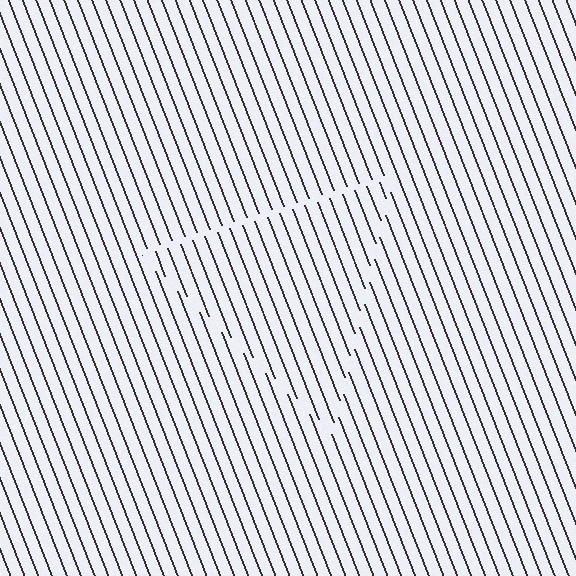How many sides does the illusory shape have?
3 sides — the line-ends trace a triangle.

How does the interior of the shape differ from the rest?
The interior of the shape contains the same grating, shifted by half a period — the contour is defined by the phase discontinuity where line-ends from the inner and outer gratings abut.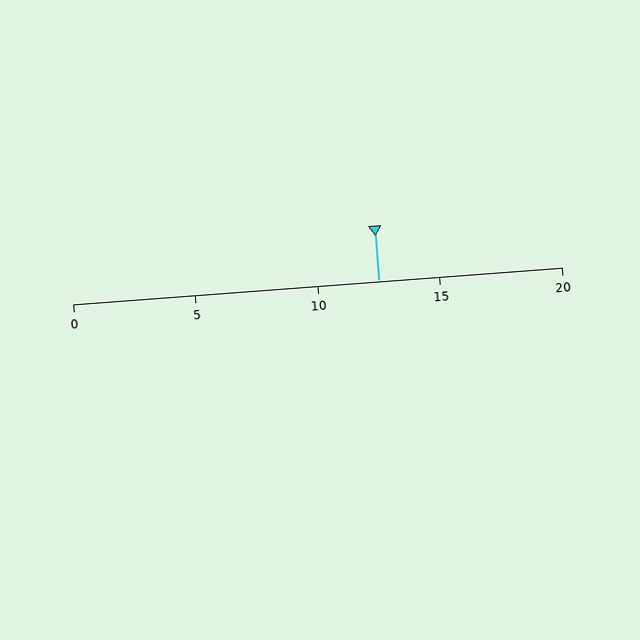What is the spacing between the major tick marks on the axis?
The major ticks are spaced 5 apart.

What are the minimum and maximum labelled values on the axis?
The axis runs from 0 to 20.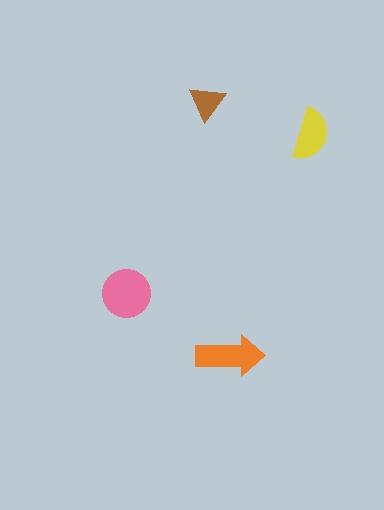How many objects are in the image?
There are 4 objects in the image.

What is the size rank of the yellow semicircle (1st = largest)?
3rd.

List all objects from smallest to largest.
The brown triangle, the yellow semicircle, the orange arrow, the pink circle.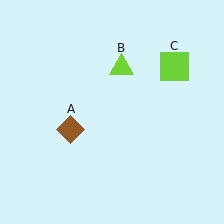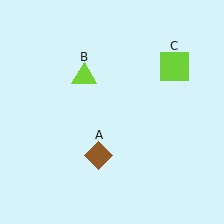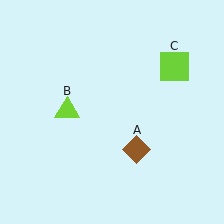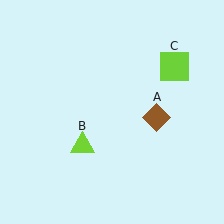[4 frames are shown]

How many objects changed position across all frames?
2 objects changed position: brown diamond (object A), lime triangle (object B).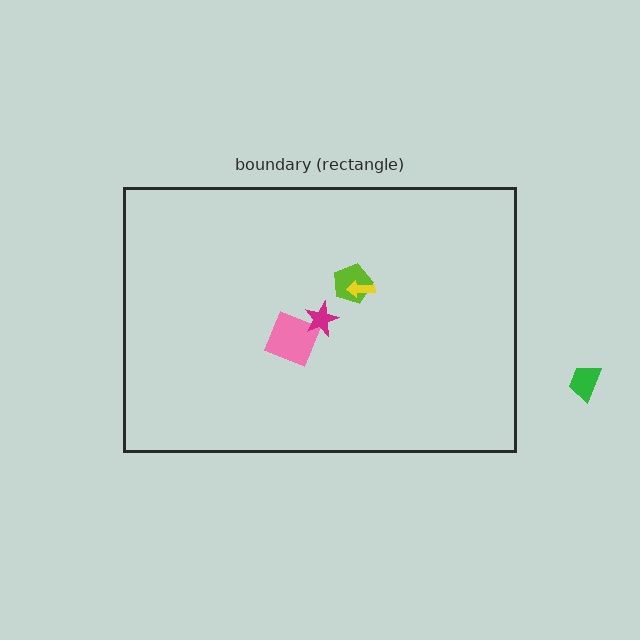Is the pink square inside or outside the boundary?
Inside.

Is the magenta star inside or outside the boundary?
Inside.